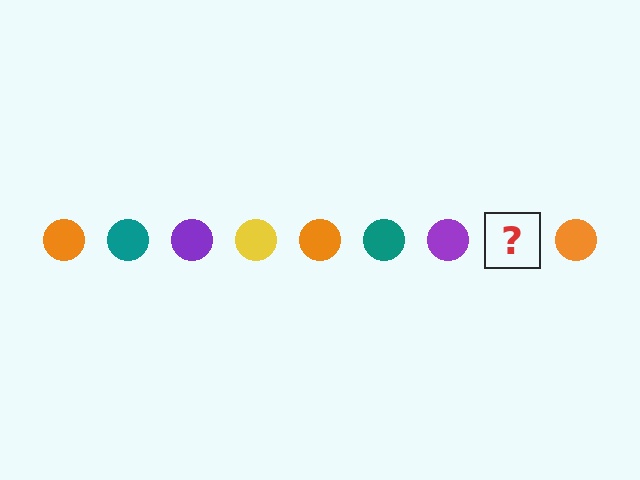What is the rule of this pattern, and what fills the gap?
The rule is that the pattern cycles through orange, teal, purple, yellow circles. The gap should be filled with a yellow circle.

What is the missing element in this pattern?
The missing element is a yellow circle.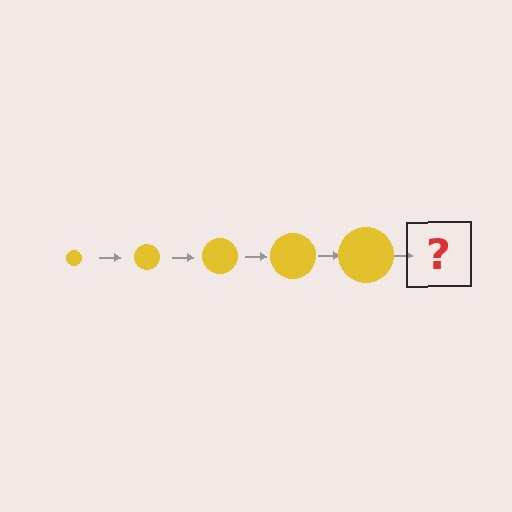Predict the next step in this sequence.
The next step is a yellow circle, larger than the previous one.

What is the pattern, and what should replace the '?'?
The pattern is that the circle gets progressively larger each step. The '?' should be a yellow circle, larger than the previous one.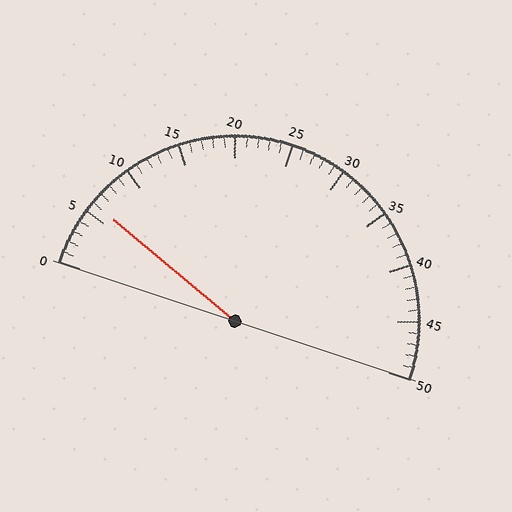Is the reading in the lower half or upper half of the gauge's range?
The reading is in the lower half of the range (0 to 50).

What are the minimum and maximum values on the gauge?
The gauge ranges from 0 to 50.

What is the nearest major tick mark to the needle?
The nearest major tick mark is 5.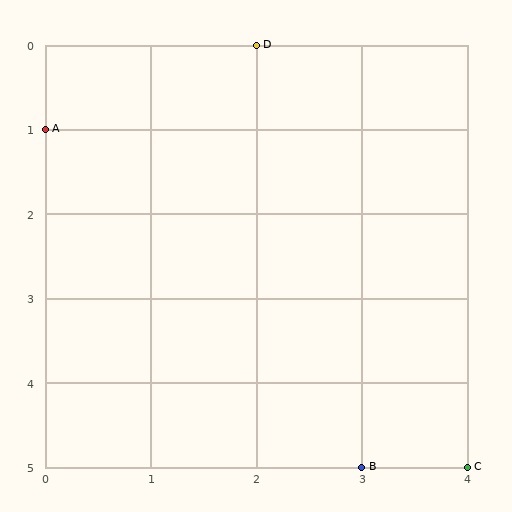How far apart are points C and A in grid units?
Points C and A are 4 columns and 4 rows apart (about 5.7 grid units diagonally).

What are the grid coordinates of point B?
Point B is at grid coordinates (3, 5).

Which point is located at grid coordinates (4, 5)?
Point C is at (4, 5).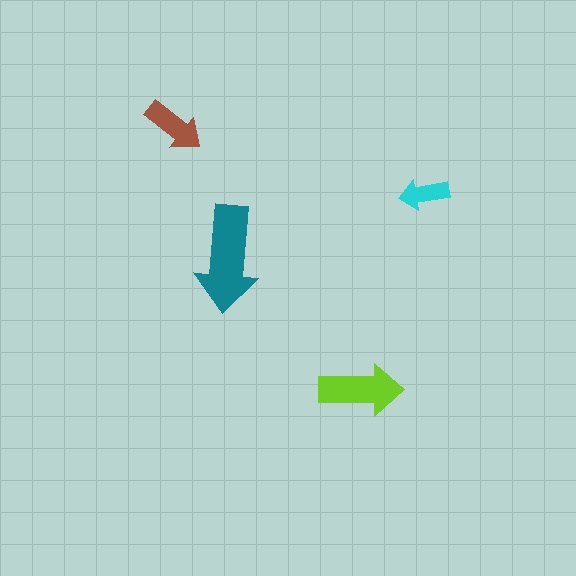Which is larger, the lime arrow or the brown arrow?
The lime one.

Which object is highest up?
The brown arrow is topmost.